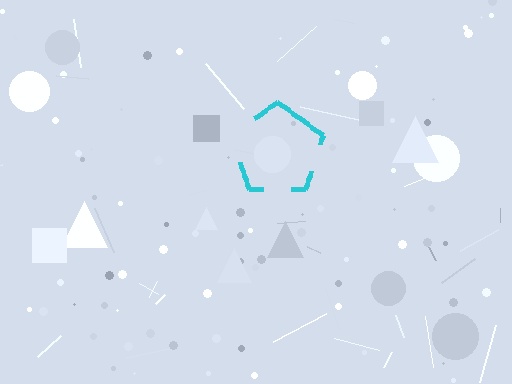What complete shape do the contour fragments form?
The contour fragments form a pentagon.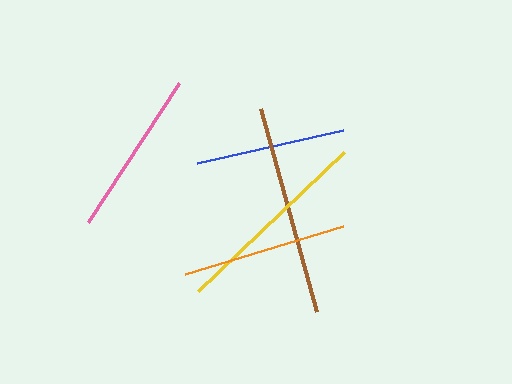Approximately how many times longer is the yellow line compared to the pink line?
The yellow line is approximately 1.2 times the length of the pink line.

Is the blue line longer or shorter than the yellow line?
The yellow line is longer than the blue line.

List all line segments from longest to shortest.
From longest to shortest: brown, yellow, pink, orange, blue.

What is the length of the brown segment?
The brown segment is approximately 211 pixels long.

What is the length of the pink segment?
The pink segment is approximately 166 pixels long.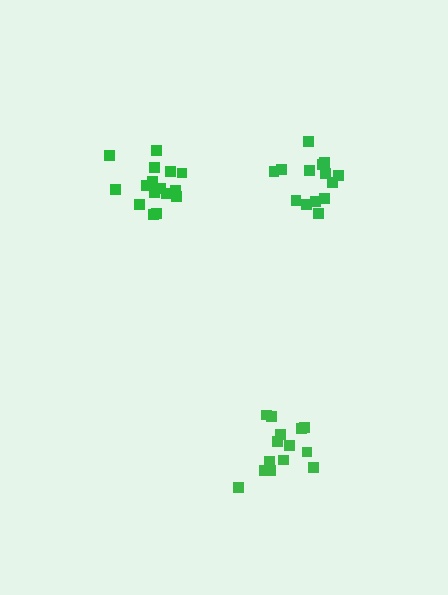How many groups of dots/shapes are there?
There are 3 groups.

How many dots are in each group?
Group 1: 16 dots, Group 2: 14 dots, Group 3: 14 dots (44 total).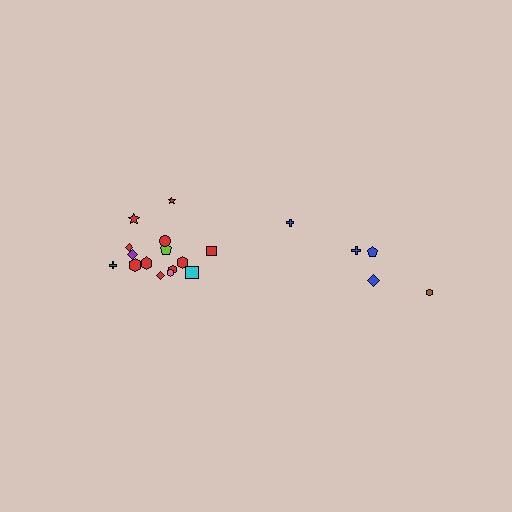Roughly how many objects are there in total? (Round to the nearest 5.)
Roughly 20 objects in total.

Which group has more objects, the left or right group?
The left group.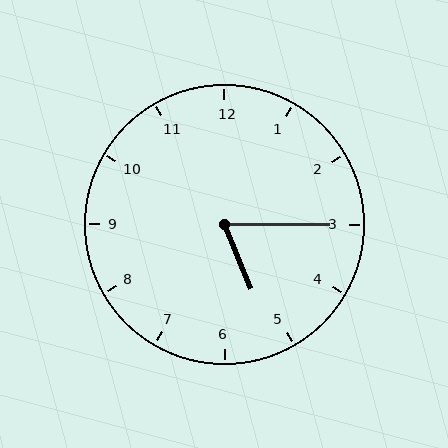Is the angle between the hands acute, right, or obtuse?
It is acute.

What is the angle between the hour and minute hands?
Approximately 68 degrees.